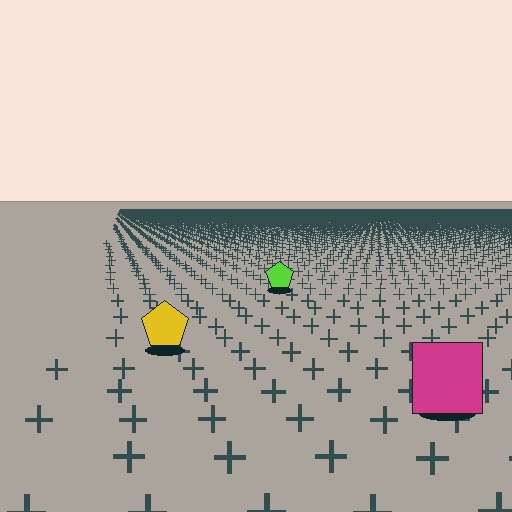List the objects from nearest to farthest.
From nearest to farthest: the magenta square, the yellow pentagon, the lime pentagon.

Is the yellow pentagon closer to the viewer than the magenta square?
No. The magenta square is closer — you can tell from the texture gradient: the ground texture is coarser near it.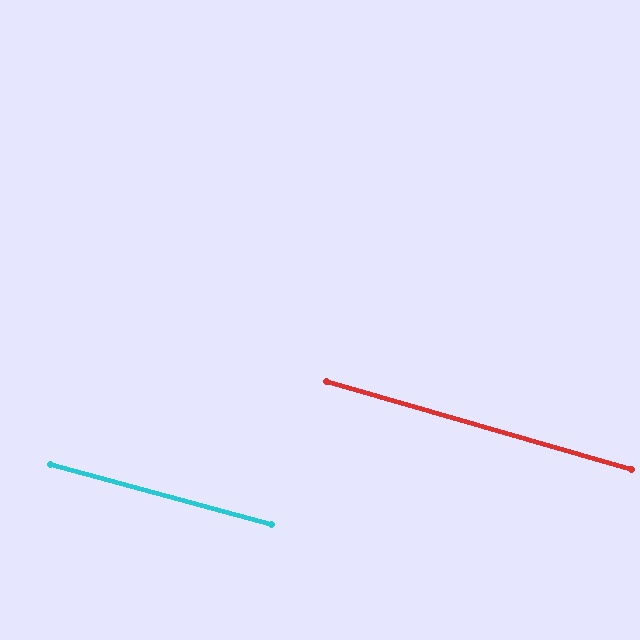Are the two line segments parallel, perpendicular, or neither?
Parallel — their directions differ by only 1.0°.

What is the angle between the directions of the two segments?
Approximately 1 degree.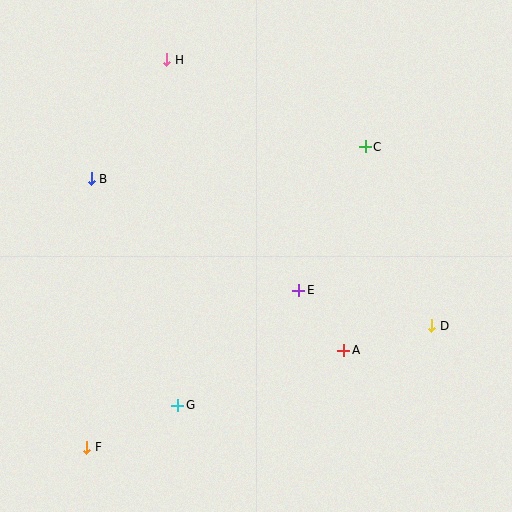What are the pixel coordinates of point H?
Point H is at (167, 60).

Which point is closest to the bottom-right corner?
Point D is closest to the bottom-right corner.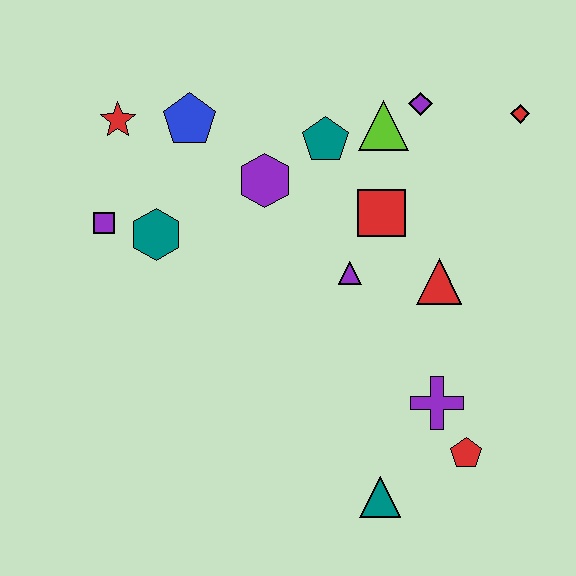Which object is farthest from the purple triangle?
The red star is farthest from the purple triangle.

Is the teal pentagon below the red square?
No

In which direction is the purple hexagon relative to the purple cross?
The purple hexagon is above the purple cross.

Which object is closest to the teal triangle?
The red pentagon is closest to the teal triangle.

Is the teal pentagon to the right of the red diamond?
No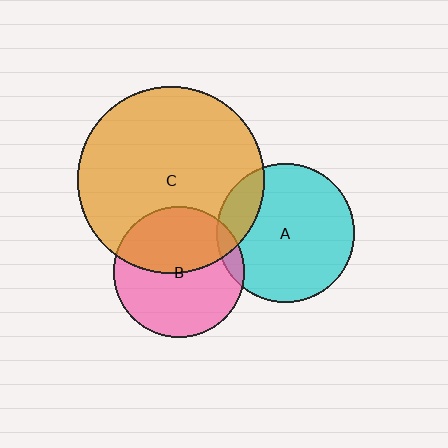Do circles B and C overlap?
Yes.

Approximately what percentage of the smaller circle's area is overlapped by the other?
Approximately 45%.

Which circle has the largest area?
Circle C (orange).